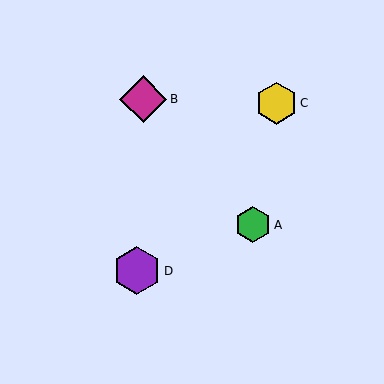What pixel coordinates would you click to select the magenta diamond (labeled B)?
Click at (143, 99) to select the magenta diamond B.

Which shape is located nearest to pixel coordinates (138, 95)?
The magenta diamond (labeled B) at (143, 99) is nearest to that location.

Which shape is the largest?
The purple hexagon (labeled D) is the largest.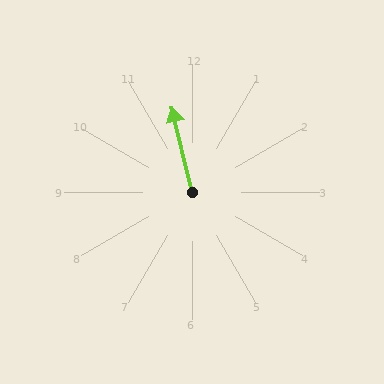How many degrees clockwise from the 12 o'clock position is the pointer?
Approximately 347 degrees.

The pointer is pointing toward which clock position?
Roughly 12 o'clock.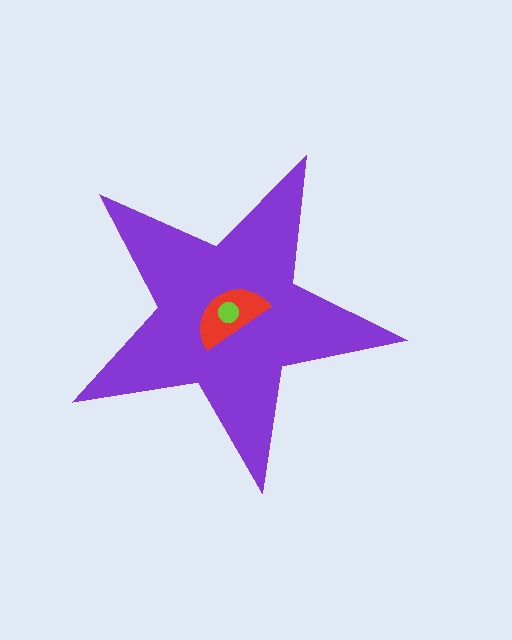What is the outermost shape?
The purple star.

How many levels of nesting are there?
3.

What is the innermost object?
The lime circle.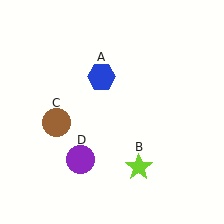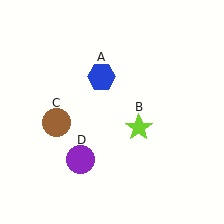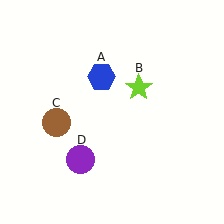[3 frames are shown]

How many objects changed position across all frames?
1 object changed position: lime star (object B).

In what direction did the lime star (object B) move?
The lime star (object B) moved up.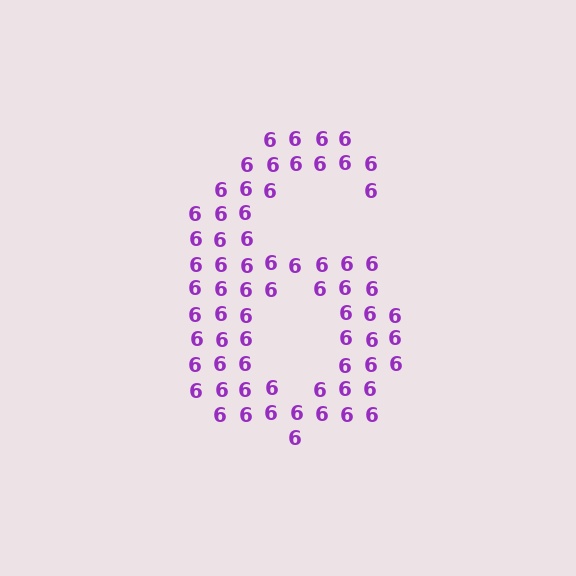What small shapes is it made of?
It is made of small digit 6's.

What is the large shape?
The large shape is the digit 6.